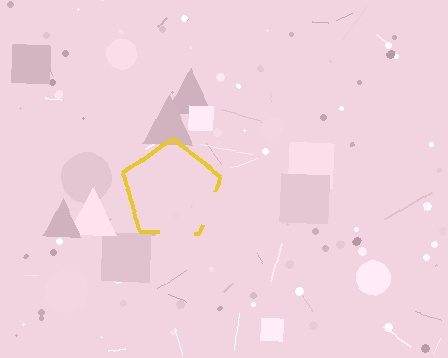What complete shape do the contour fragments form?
The contour fragments form a pentagon.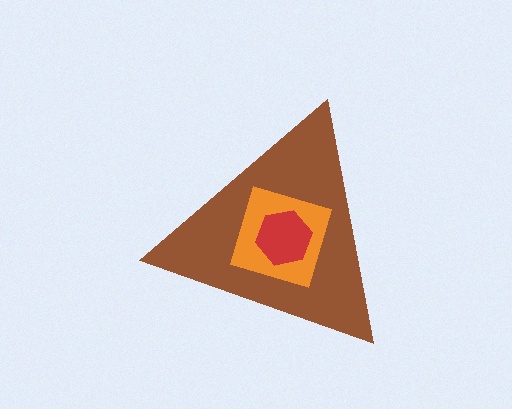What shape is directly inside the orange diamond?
The red hexagon.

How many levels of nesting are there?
3.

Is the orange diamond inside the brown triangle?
Yes.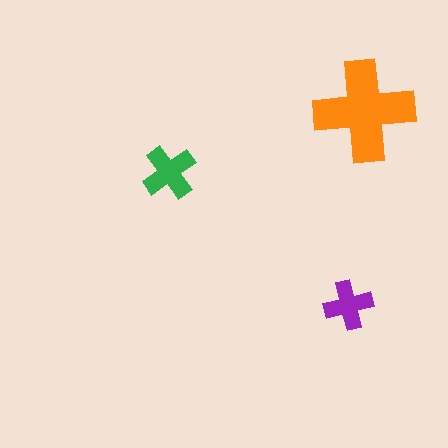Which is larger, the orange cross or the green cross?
The orange one.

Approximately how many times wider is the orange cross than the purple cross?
About 2 times wider.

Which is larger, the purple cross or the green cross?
The green one.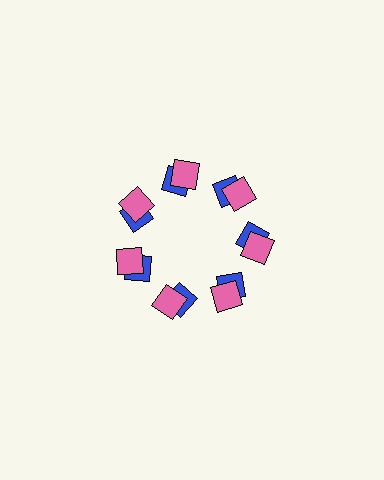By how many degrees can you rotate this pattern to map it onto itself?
The pattern maps onto itself every 51 degrees of rotation.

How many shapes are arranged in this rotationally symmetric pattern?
There are 14 shapes, arranged in 7 groups of 2.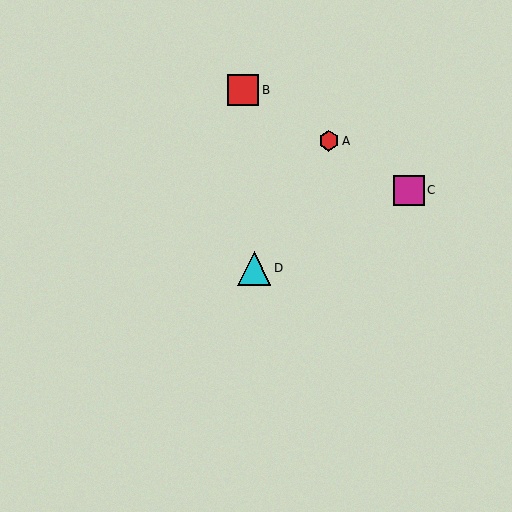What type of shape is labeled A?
Shape A is a red hexagon.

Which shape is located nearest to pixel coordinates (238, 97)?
The red square (labeled B) at (243, 90) is nearest to that location.